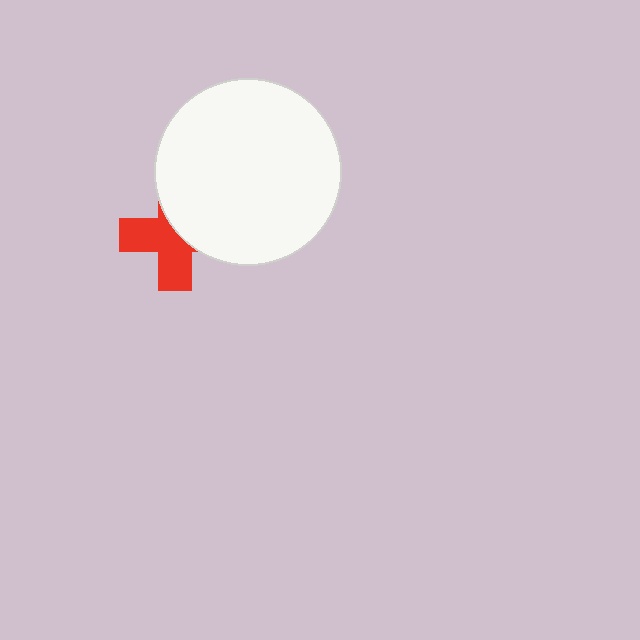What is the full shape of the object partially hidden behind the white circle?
The partially hidden object is a red cross.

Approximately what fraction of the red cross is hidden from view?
Roughly 47% of the red cross is hidden behind the white circle.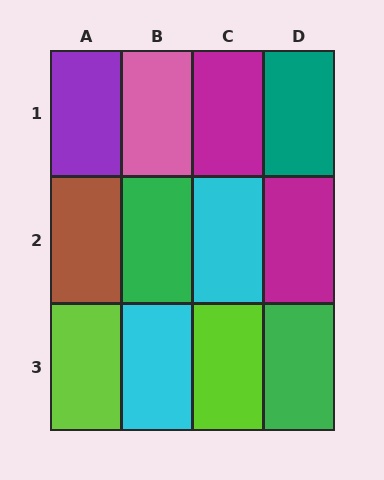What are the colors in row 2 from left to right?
Brown, green, cyan, magenta.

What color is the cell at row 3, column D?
Green.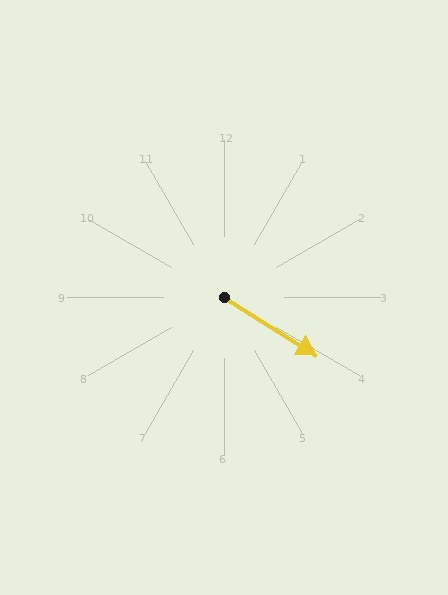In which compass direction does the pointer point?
Southeast.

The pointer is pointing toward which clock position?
Roughly 4 o'clock.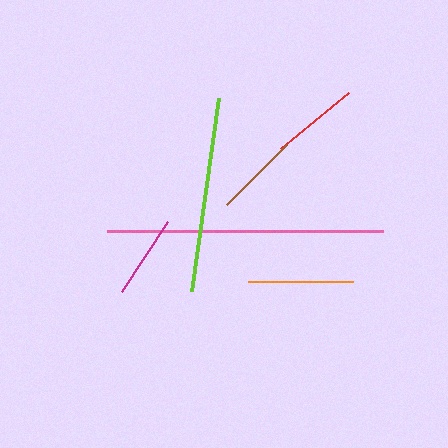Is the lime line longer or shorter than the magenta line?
The lime line is longer than the magenta line.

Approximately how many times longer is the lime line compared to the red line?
The lime line is approximately 2.2 times the length of the red line.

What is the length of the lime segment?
The lime segment is approximately 194 pixels long.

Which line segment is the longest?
The pink line is the longest at approximately 276 pixels.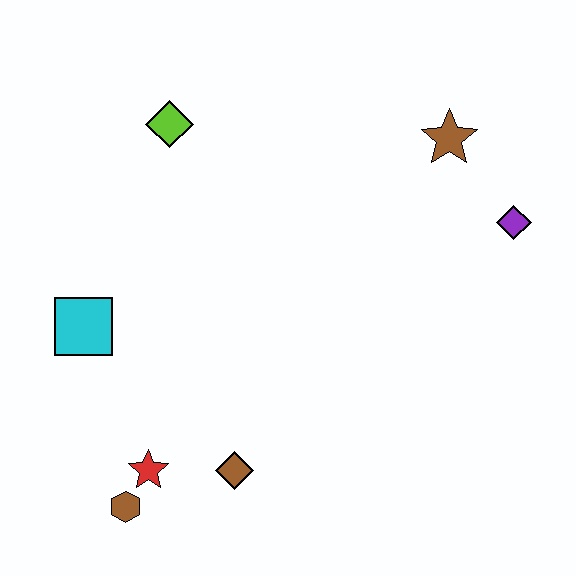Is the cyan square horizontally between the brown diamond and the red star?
No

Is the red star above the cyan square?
No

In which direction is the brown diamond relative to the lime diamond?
The brown diamond is below the lime diamond.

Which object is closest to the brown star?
The purple diamond is closest to the brown star.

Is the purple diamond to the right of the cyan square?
Yes